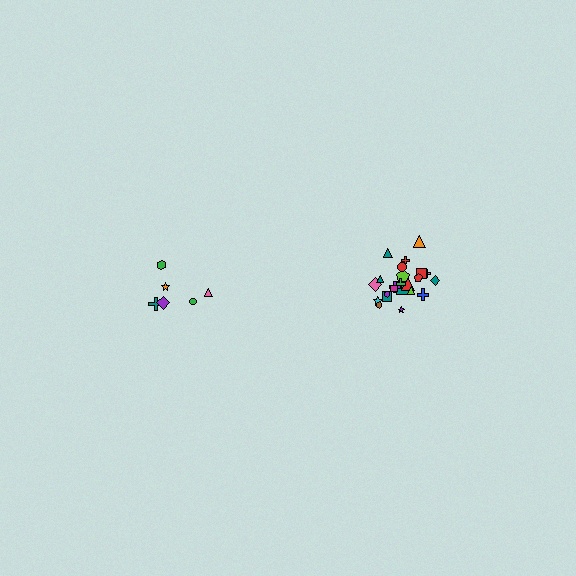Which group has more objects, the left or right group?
The right group.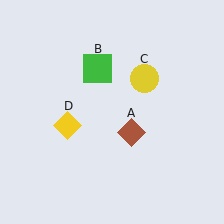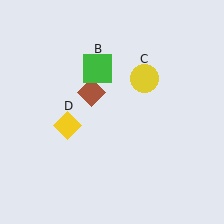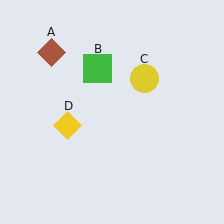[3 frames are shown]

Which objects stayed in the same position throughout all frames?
Green square (object B) and yellow circle (object C) and yellow diamond (object D) remained stationary.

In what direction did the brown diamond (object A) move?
The brown diamond (object A) moved up and to the left.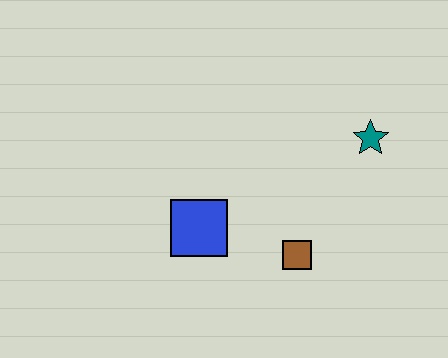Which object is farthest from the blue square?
The teal star is farthest from the blue square.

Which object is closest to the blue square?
The brown square is closest to the blue square.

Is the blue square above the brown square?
Yes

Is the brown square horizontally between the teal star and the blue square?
Yes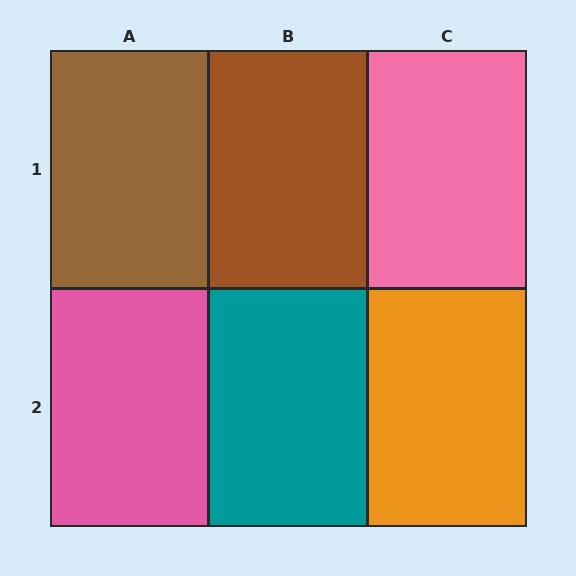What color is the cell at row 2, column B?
Teal.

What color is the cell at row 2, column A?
Pink.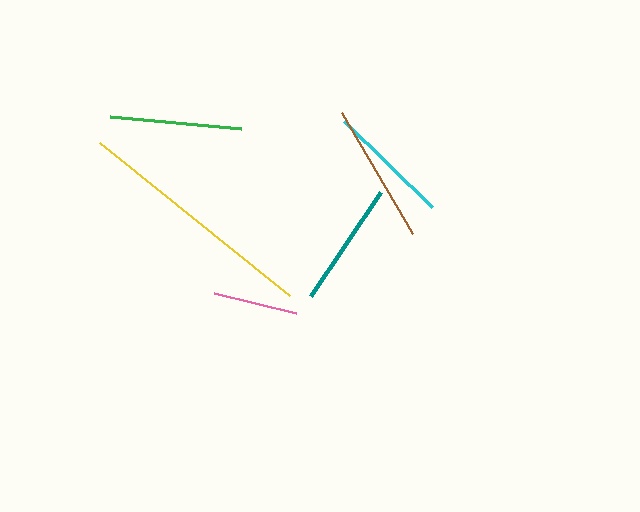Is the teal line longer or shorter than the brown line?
The brown line is longer than the teal line.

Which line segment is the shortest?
The pink line is the shortest at approximately 84 pixels.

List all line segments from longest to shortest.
From longest to shortest: yellow, brown, green, teal, cyan, pink.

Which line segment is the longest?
The yellow line is the longest at approximately 244 pixels.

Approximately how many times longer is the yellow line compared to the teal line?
The yellow line is approximately 1.9 times the length of the teal line.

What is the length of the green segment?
The green segment is approximately 131 pixels long.